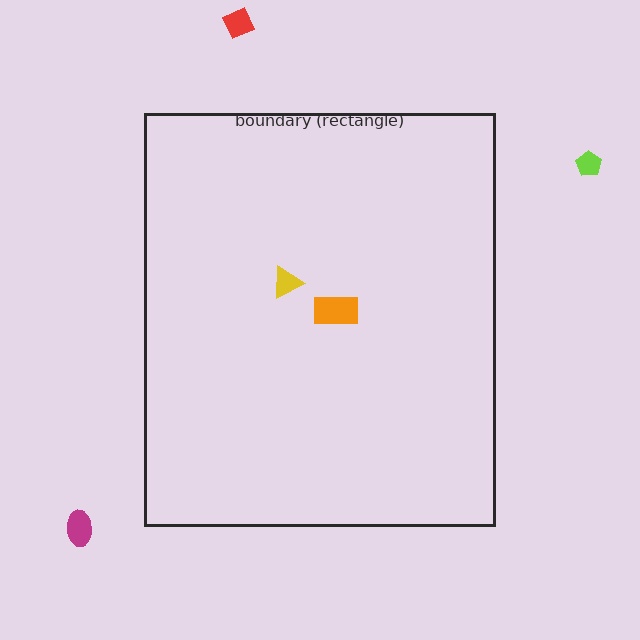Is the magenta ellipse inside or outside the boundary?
Outside.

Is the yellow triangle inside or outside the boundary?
Inside.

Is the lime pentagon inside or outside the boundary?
Outside.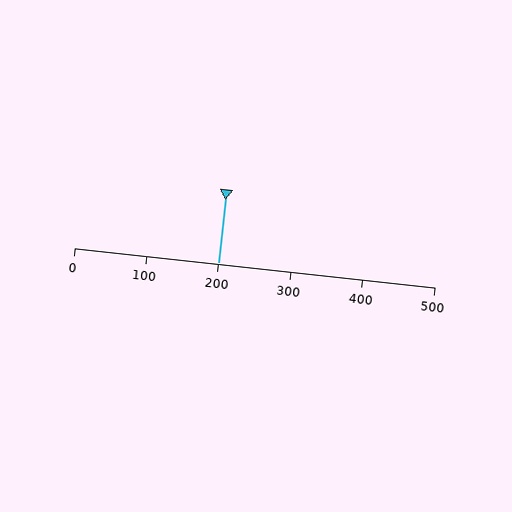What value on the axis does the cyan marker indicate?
The marker indicates approximately 200.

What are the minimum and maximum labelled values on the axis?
The axis runs from 0 to 500.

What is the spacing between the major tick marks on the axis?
The major ticks are spaced 100 apart.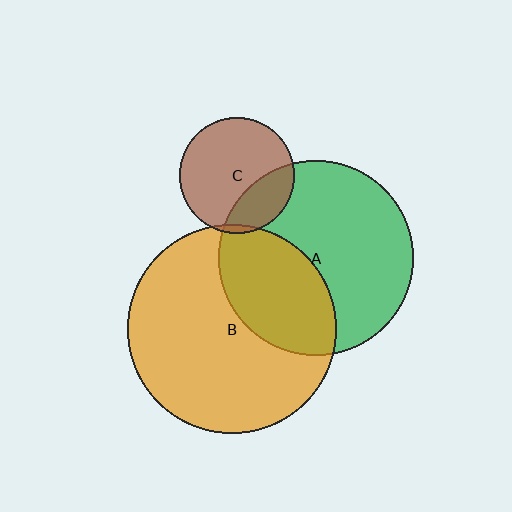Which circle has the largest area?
Circle B (orange).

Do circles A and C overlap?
Yes.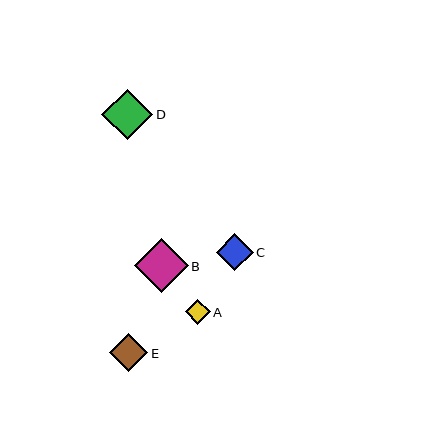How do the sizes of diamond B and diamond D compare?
Diamond B and diamond D are approximately the same size.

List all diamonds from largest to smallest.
From largest to smallest: B, D, E, C, A.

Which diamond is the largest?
Diamond B is the largest with a size of approximately 53 pixels.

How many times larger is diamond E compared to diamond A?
Diamond E is approximately 1.6 times the size of diamond A.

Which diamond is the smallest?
Diamond A is the smallest with a size of approximately 25 pixels.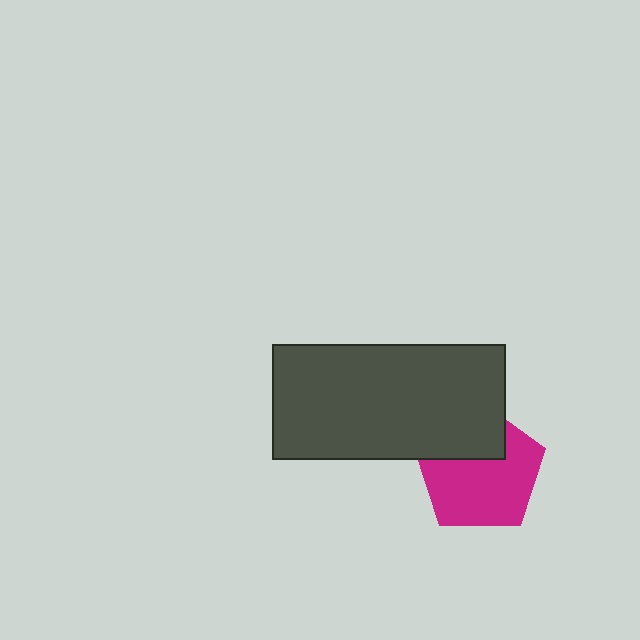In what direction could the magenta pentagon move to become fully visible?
The magenta pentagon could move down. That would shift it out from behind the dark gray rectangle entirely.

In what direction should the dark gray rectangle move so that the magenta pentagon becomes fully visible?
The dark gray rectangle should move up. That is the shortest direction to clear the overlap and leave the magenta pentagon fully visible.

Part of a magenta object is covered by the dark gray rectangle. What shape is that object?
It is a pentagon.